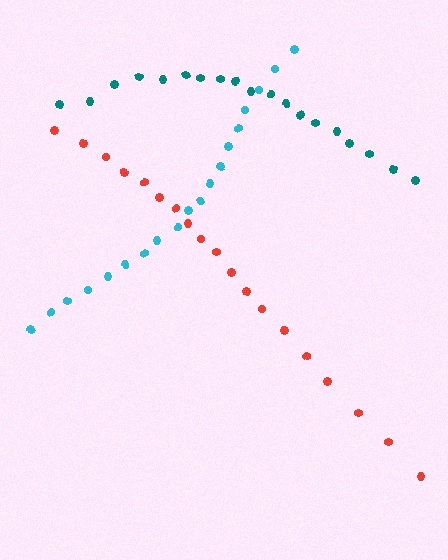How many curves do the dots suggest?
There are 3 distinct paths.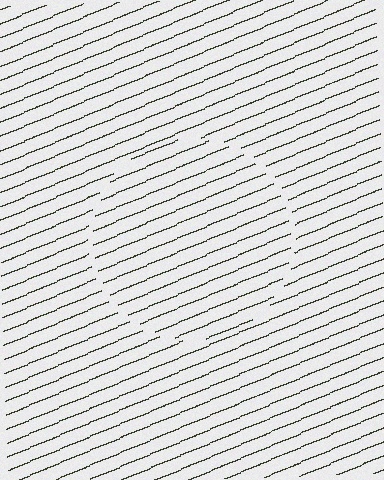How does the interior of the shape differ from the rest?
The interior of the shape contains the same grating, shifted by half a period — the contour is defined by the phase discontinuity where line-ends from the inner and outer gratings abut.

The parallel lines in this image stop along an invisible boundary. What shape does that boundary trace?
An illusory circle. The interior of the shape contains the same grating, shifted by half a period — the contour is defined by the phase discontinuity where line-ends from the inner and outer gratings abut.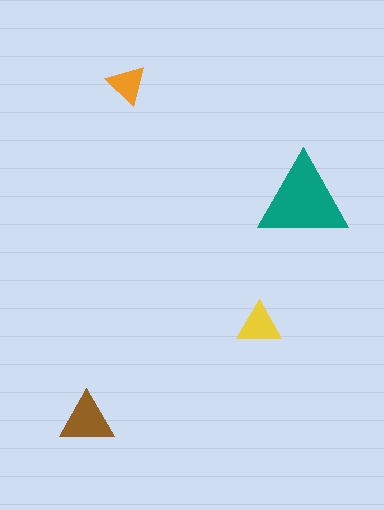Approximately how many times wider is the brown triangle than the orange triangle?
About 1.5 times wider.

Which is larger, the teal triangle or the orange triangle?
The teal one.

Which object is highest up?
The orange triangle is topmost.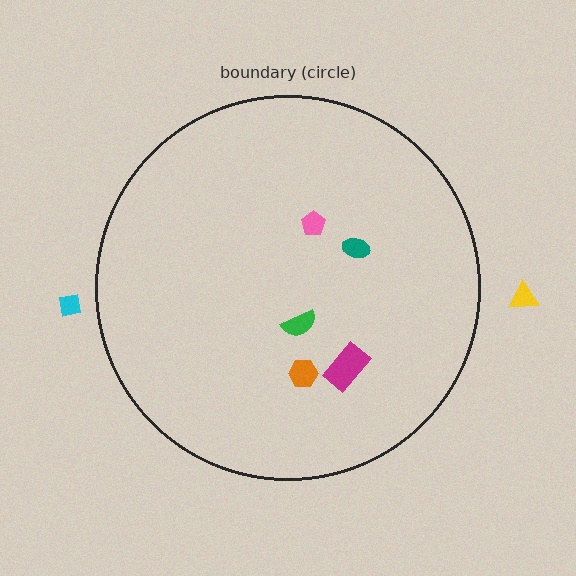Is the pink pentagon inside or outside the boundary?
Inside.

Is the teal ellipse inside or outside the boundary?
Inside.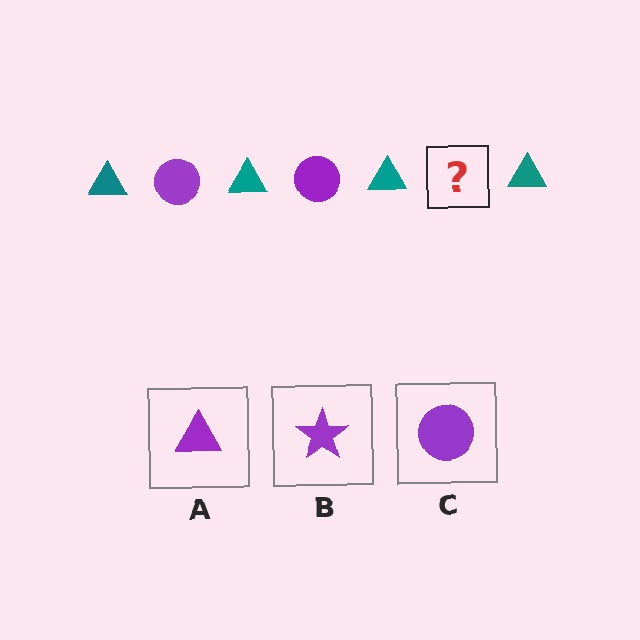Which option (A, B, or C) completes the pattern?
C.